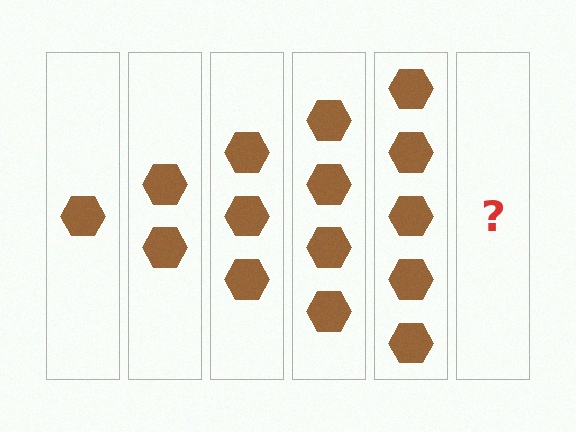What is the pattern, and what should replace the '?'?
The pattern is that each step adds one more hexagon. The '?' should be 6 hexagons.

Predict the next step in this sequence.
The next step is 6 hexagons.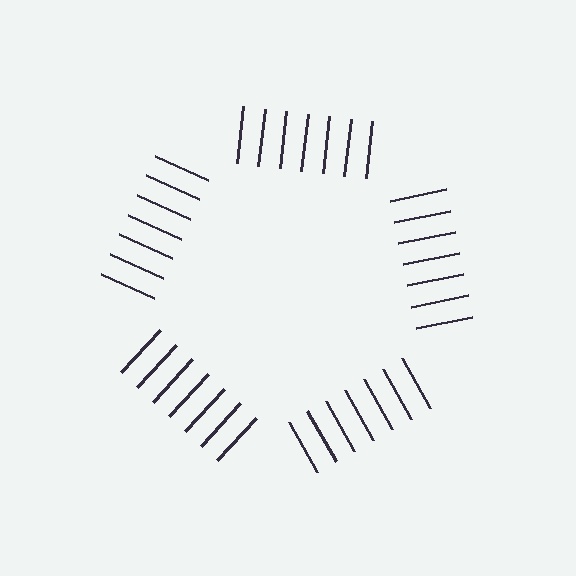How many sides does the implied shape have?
5 sides — the line-ends trace a pentagon.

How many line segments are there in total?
35 — 7 along each of the 5 edges.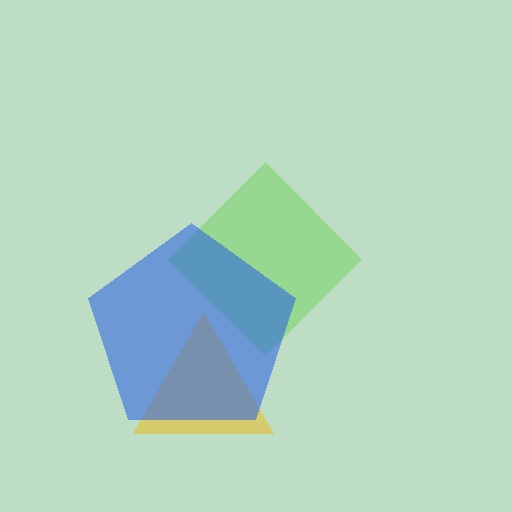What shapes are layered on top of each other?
The layered shapes are: a yellow triangle, a lime diamond, a blue pentagon.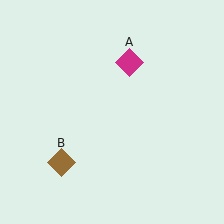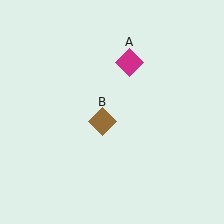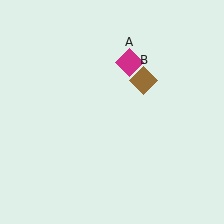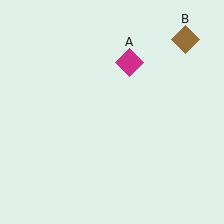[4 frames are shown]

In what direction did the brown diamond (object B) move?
The brown diamond (object B) moved up and to the right.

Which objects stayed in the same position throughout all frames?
Magenta diamond (object A) remained stationary.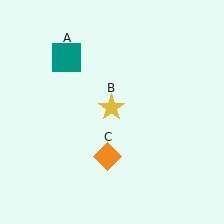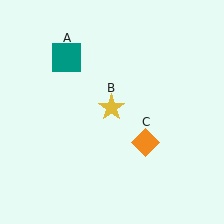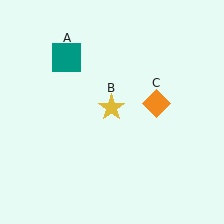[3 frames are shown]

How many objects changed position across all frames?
1 object changed position: orange diamond (object C).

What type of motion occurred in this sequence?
The orange diamond (object C) rotated counterclockwise around the center of the scene.